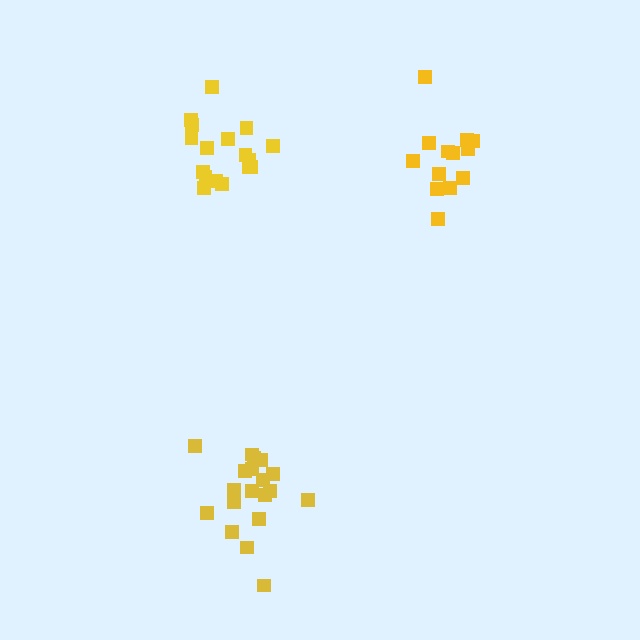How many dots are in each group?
Group 1: 17 dots, Group 2: 13 dots, Group 3: 19 dots (49 total).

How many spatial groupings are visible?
There are 3 spatial groupings.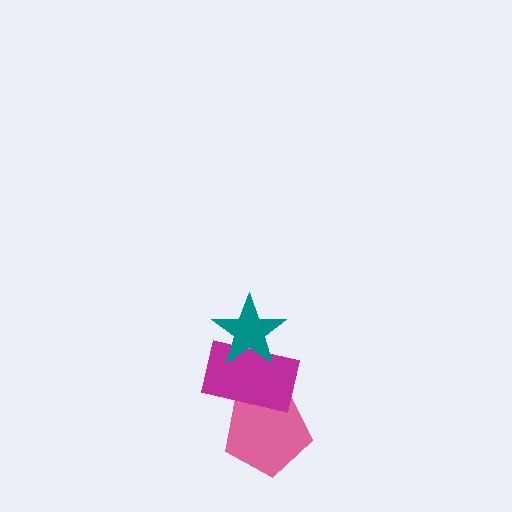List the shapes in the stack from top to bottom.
From top to bottom: the teal star, the magenta rectangle, the pink pentagon.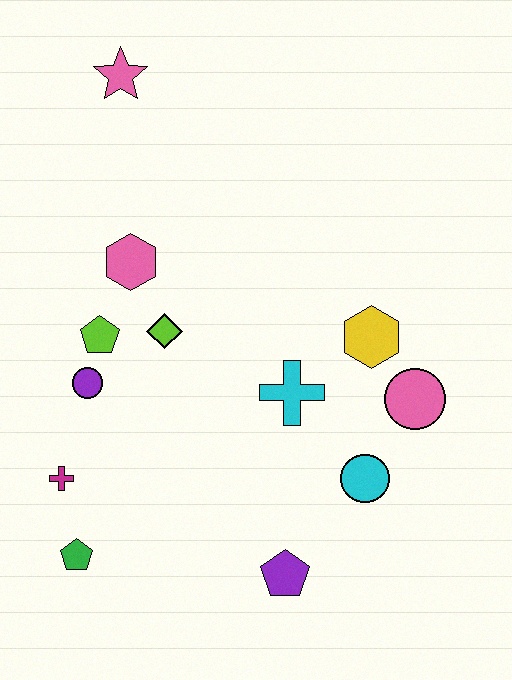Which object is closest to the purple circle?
The lime pentagon is closest to the purple circle.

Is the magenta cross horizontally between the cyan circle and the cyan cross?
No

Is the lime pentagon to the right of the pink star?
No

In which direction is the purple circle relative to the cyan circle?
The purple circle is to the left of the cyan circle.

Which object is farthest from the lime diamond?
The purple pentagon is farthest from the lime diamond.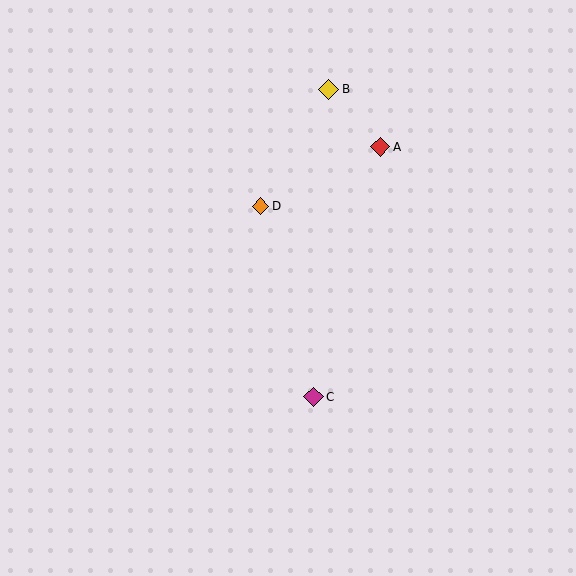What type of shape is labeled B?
Shape B is a yellow diamond.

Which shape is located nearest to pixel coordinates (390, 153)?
The red diamond (labeled A) at (380, 147) is nearest to that location.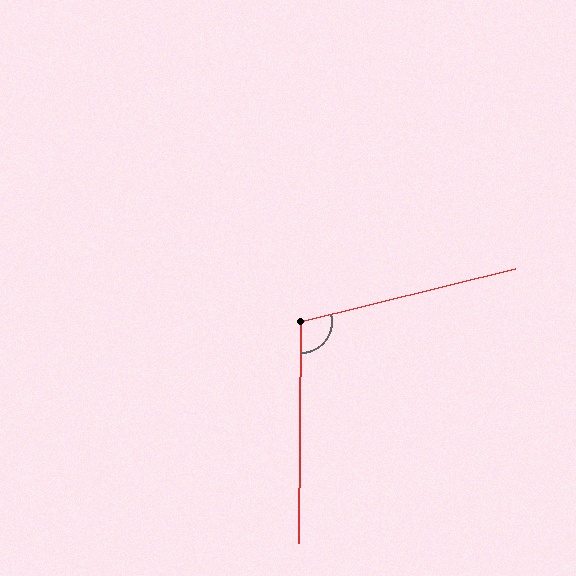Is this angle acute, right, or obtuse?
It is obtuse.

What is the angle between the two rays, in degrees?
Approximately 105 degrees.